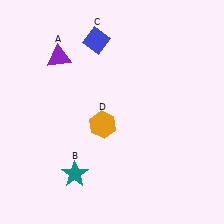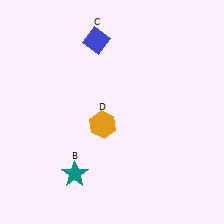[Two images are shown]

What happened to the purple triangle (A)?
The purple triangle (A) was removed in Image 2. It was in the top-left area of Image 1.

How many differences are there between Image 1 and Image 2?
There is 1 difference between the two images.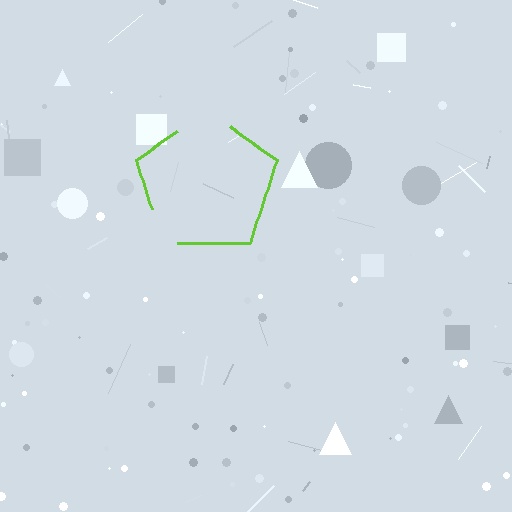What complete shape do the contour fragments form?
The contour fragments form a pentagon.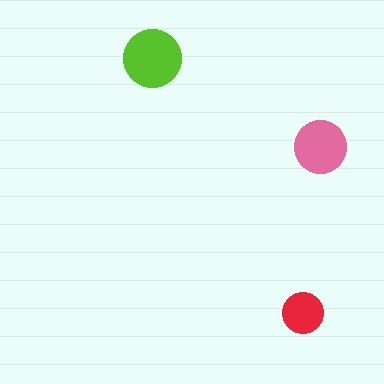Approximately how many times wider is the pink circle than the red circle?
About 1.5 times wider.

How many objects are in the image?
There are 3 objects in the image.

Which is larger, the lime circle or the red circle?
The lime one.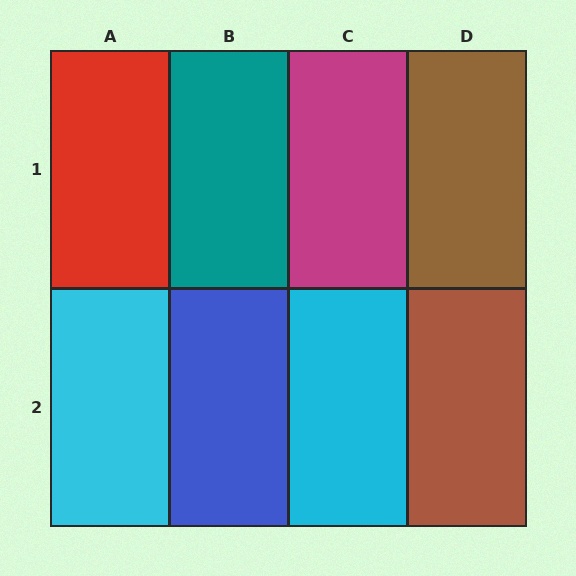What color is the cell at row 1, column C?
Magenta.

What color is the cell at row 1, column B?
Teal.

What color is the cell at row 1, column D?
Brown.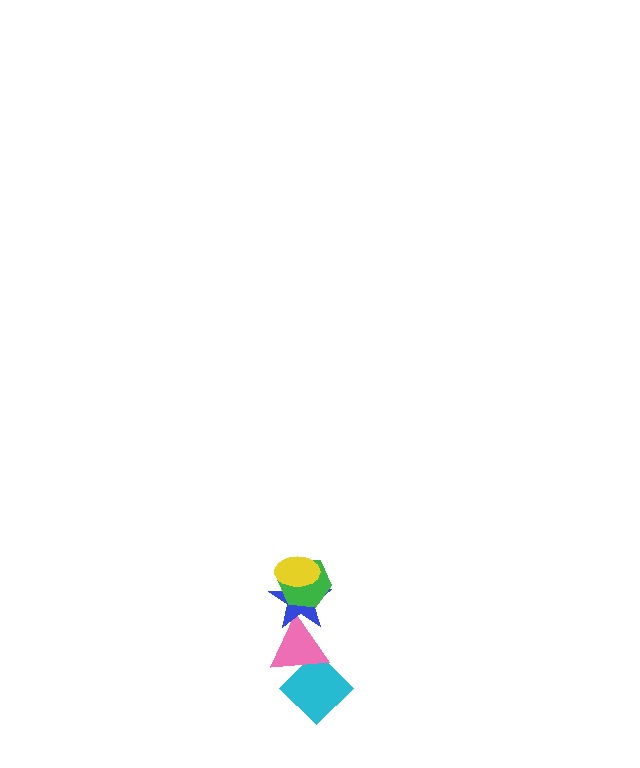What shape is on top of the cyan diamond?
The pink triangle is on top of the cyan diamond.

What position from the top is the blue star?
The blue star is 3rd from the top.